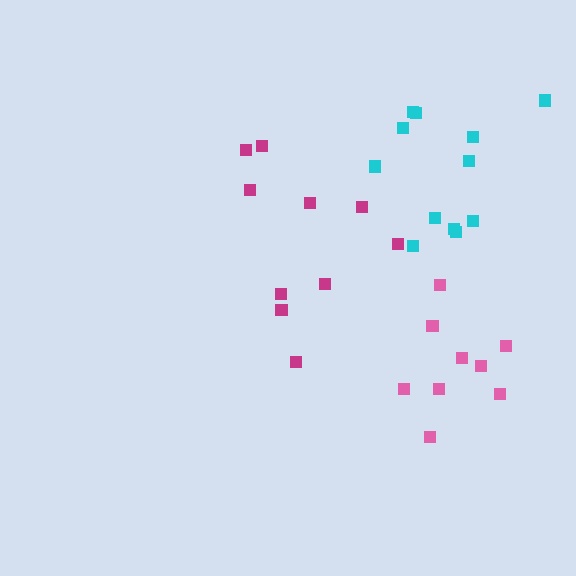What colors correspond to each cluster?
The clusters are colored: pink, cyan, magenta.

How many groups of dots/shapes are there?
There are 3 groups.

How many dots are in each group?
Group 1: 9 dots, Group 2: 12 dots, Group 3: 10 dots (31 total).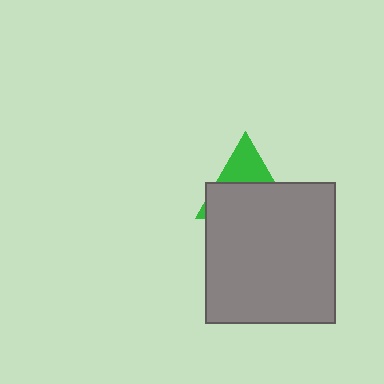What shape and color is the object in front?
The object in front is a gray rectangle.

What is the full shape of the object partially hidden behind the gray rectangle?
The partially hidden object is a green triangle.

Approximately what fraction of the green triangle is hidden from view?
Roughly 65% of the green triangle is hidden behind the gray rectangle.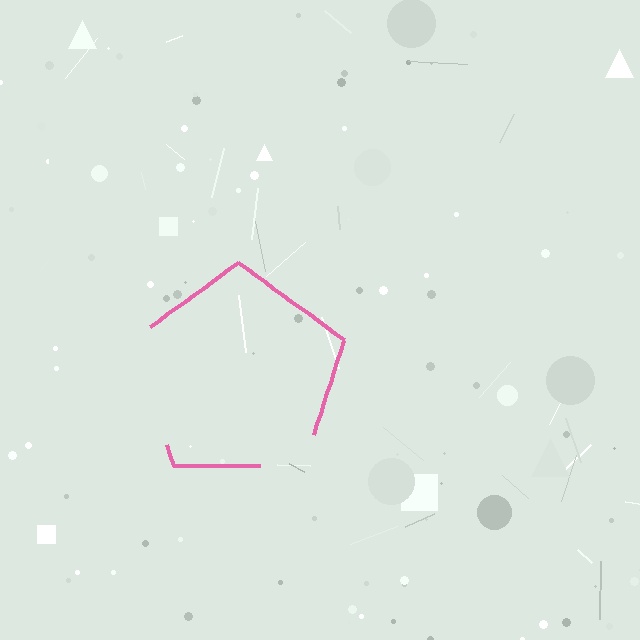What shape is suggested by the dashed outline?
The dashed outline suggests a pentagon.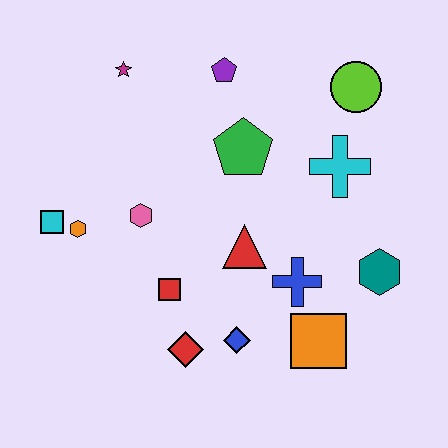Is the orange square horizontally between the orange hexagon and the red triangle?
No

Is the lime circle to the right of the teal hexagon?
No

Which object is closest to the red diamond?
The blue diamond is closest to the red diamond.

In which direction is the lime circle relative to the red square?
The lime circle is above the red square.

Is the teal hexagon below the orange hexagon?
Yes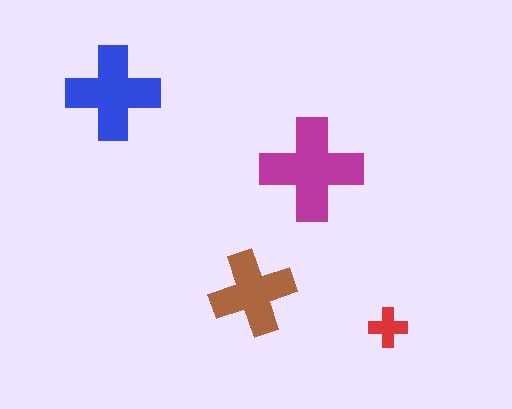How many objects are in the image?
There are 4 objects in the image.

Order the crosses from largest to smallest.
the magenta one, the blue one, the brown one, the red one.